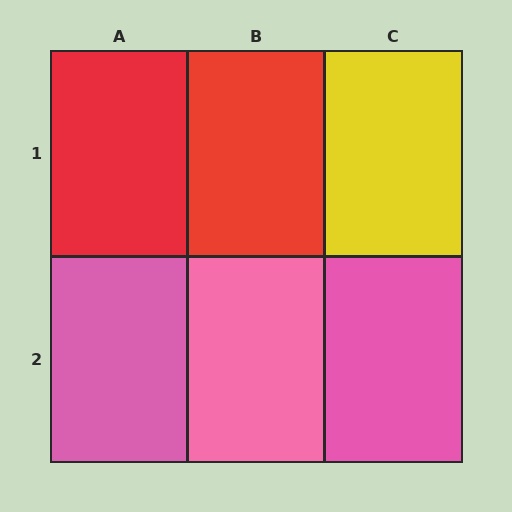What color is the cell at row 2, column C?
Pink.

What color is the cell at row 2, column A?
Pink.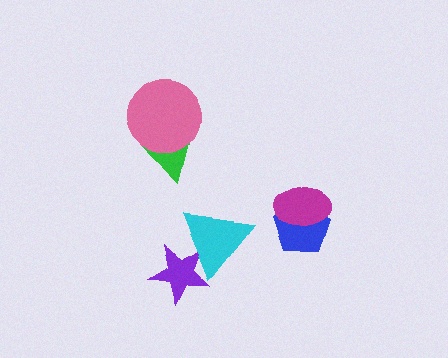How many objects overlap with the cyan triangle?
1 object overlaps with the cyan triangle.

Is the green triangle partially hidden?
Yes, it is partially covered by another shape.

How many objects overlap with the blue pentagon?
1 object overlaps with the blue pentagon.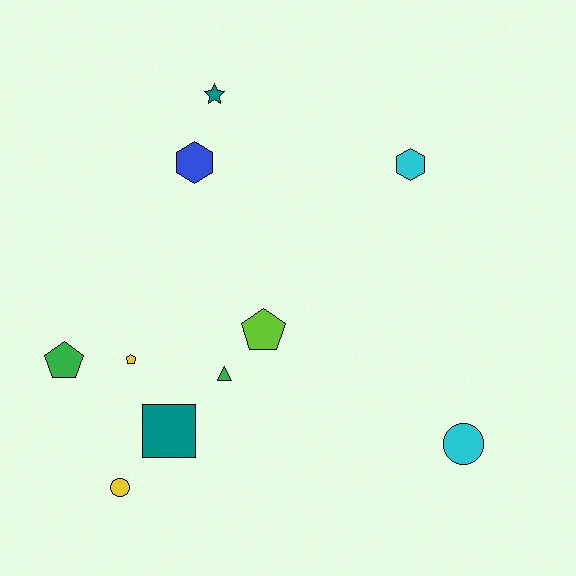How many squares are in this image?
There is 1 square.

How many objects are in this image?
There are 10 objects.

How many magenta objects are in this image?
There are no magenta objects.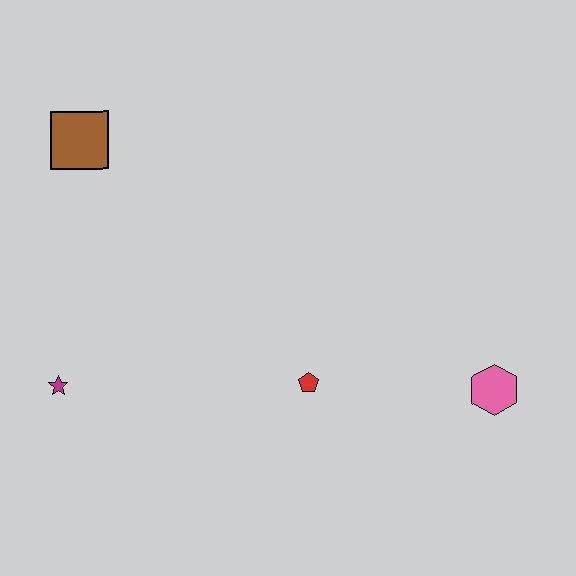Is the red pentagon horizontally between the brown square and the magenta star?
No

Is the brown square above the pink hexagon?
Yes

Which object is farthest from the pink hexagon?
The brown square is farthest from the pink hexagon.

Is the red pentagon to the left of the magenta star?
No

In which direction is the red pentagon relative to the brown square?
The red pentagon is below the brown square.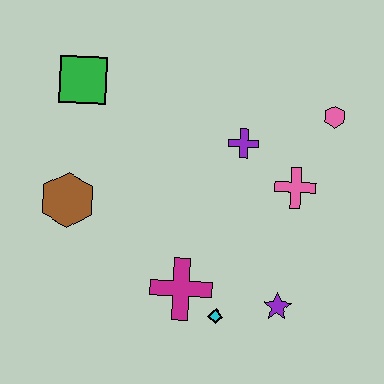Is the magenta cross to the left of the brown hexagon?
No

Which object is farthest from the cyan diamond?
The green square is farthest from the cyan diamond.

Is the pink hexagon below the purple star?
No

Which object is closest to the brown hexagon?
The green square is closest to the brown hexagon.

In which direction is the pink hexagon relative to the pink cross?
The pink hexagon is above the pink cross.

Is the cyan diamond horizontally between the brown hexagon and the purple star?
Yes